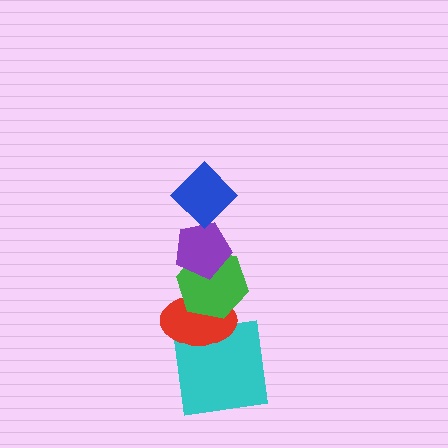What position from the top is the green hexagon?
The green hexagon is 3rd from the top.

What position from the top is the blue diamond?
The blue diamond is 1st from the top.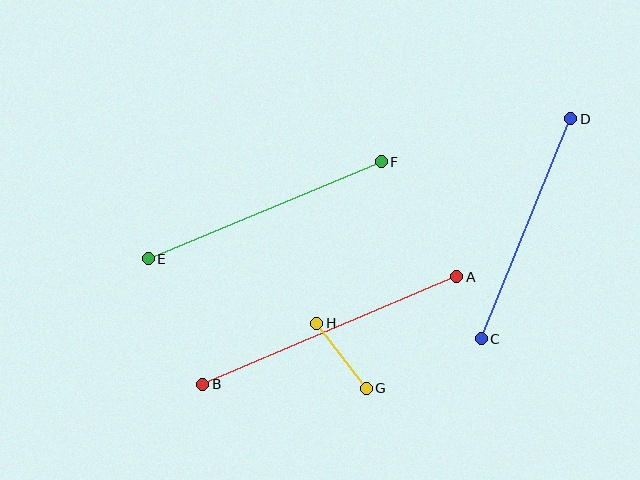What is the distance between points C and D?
The distance is approximately 238 pixels.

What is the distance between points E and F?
The distance is approximately 253 pixels.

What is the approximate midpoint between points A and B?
The midpoint is at approximately (330, 330) pixels.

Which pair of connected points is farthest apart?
Points A and B are farthest apart.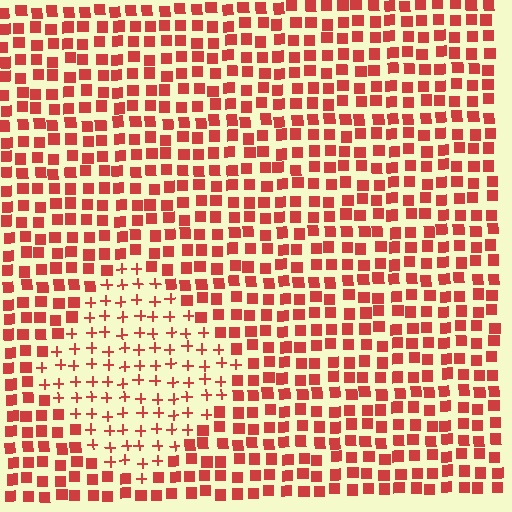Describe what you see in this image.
The image is filled with small red elements arranged in a uniform grid. A diamond-shaped region contains plus signs, while the surrounding area contains squares. The boundary is defined purely by the change in element shape.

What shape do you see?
I see a diamond.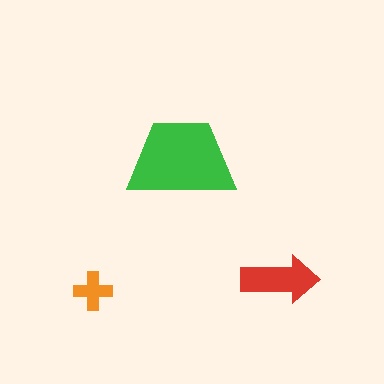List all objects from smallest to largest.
The orange cross, the red arrow, the green trapezoid.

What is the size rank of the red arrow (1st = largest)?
2nd.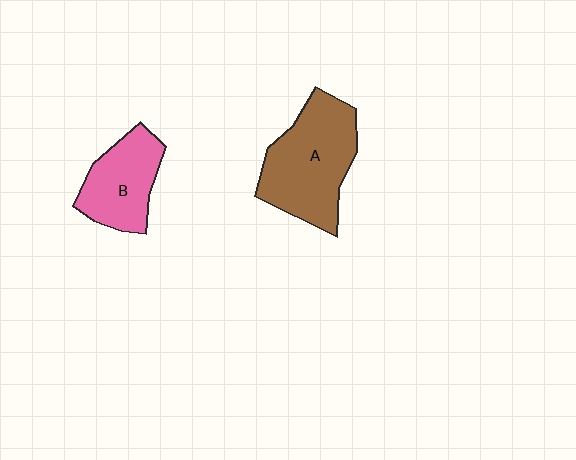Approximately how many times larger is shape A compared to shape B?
Approximately 1.5 times.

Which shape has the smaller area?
Shape B (pink).